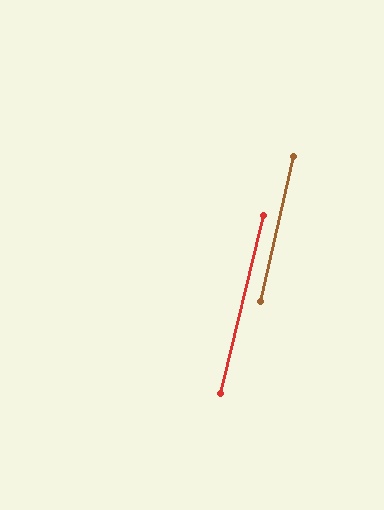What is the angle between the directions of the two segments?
Approximately 1 degree.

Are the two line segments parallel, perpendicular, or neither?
Parallel — their directions differ by only 0.7°.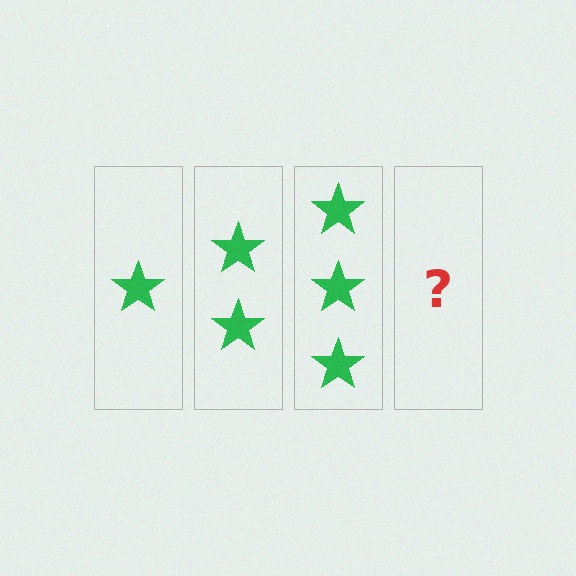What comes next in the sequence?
The next element should be 4 stars.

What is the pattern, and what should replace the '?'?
The pattern is that each step adds one more star. The '?' should be 4 stars.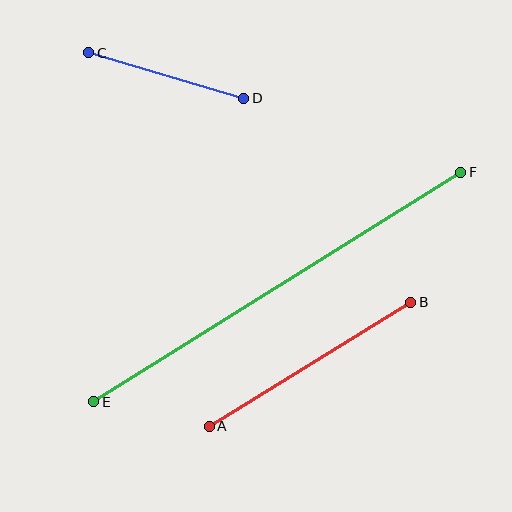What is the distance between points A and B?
The distance is approximately 236 pixels.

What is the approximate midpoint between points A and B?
The midpoint is at approximately (310, 364) pixels.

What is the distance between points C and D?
The distance is approximately 162 pixels.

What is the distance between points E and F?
The distance is approximately 433 pixels.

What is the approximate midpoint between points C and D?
The midpoint is at approximately (166, 76) pixels.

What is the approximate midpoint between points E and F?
The midpoint is at approximately (277, 287) pixels.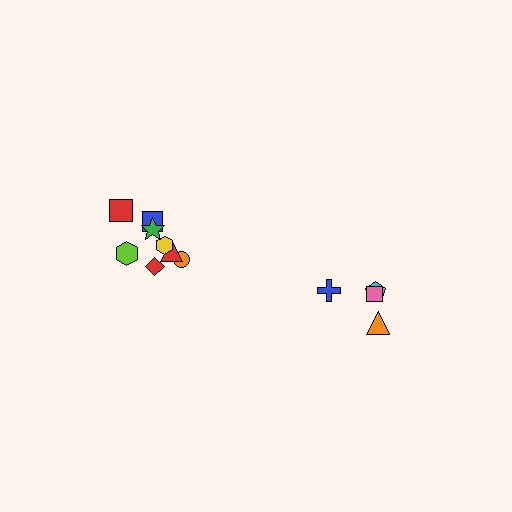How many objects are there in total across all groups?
There are 12 objects.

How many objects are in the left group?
There are 8 objects.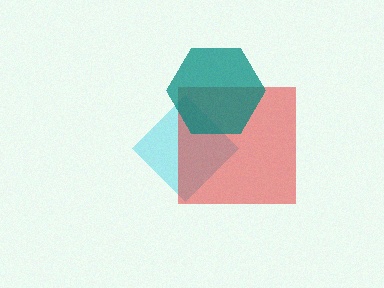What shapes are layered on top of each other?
The layered shapes are: a cyan diamond, a red square, a teal hexagon.